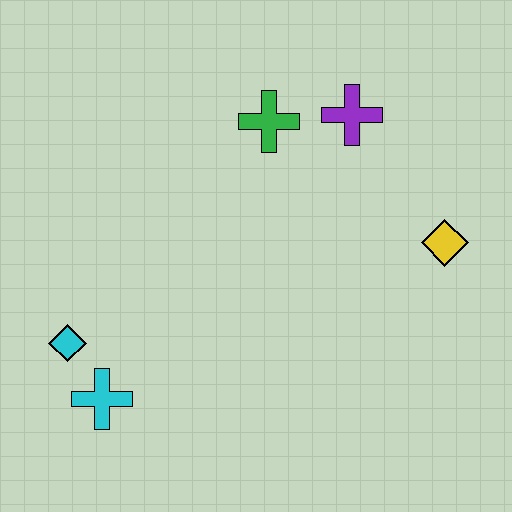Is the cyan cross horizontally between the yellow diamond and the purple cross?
No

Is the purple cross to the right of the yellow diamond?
No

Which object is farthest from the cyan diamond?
The yellow diamond is farthest from the cyan diamond.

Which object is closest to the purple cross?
The green cross is closest to the purple cross.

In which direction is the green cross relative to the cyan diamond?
The green cross is above the cyan diamond.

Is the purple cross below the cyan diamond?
No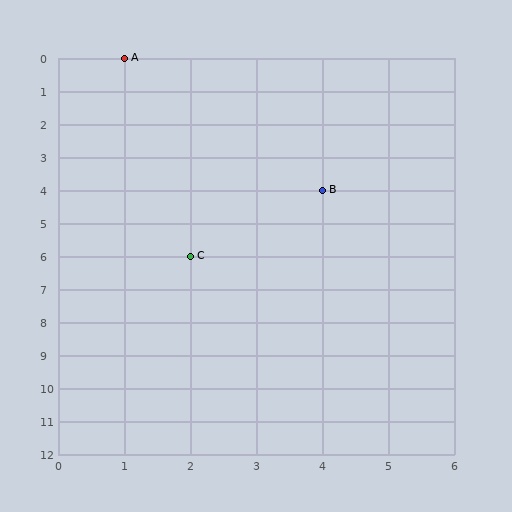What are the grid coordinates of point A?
Point A is at grid coordinates (1, 0).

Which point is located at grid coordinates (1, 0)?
Point A is at (1, 0).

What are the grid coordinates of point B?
Point B is at grid coordinates (4, 4).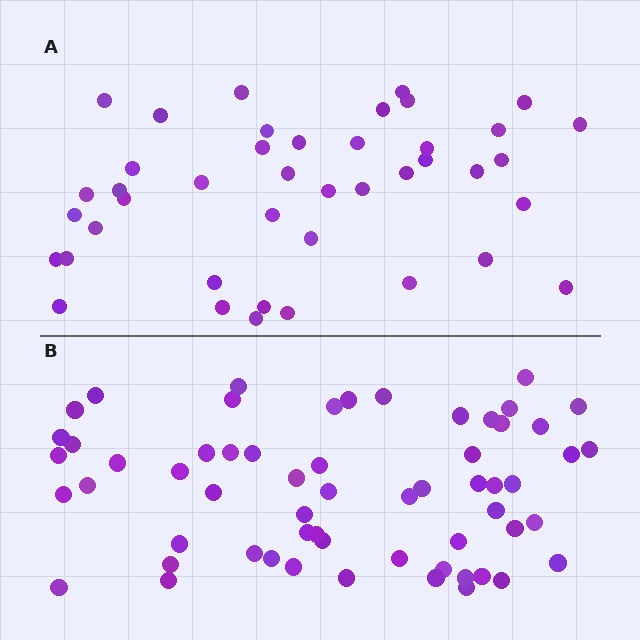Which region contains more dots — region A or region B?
Region B (the bottom region) has more dots.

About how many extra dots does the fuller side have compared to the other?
Region B has approximately 20 more dots than region A.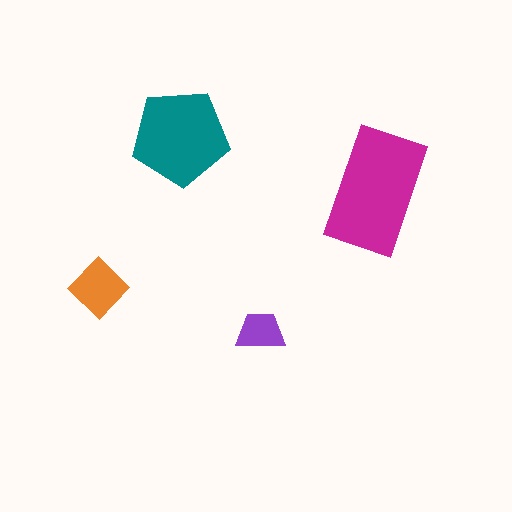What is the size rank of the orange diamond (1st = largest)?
3rd.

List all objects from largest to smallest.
The magenta rectangle, the teal pentagon, the orange diamond, the purple trapezoid.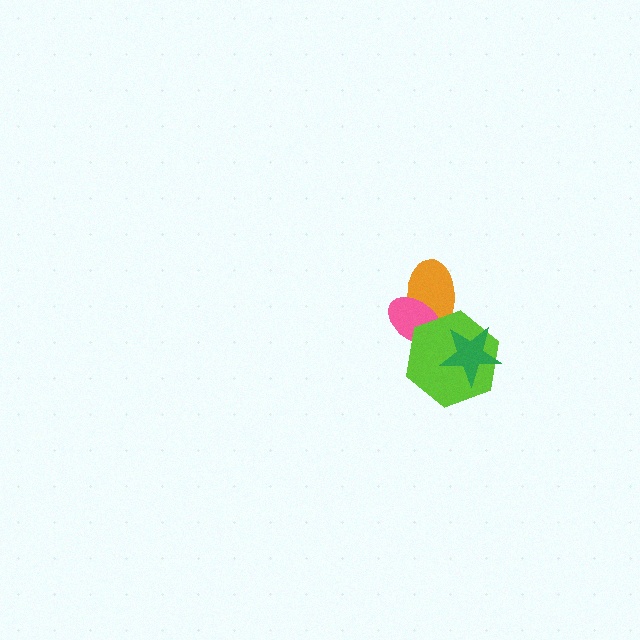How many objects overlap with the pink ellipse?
2 objects overlap with the pink ellipse.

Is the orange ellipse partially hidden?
Yes, it is partially covered by another shape.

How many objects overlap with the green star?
1 object overlaps with the green star.